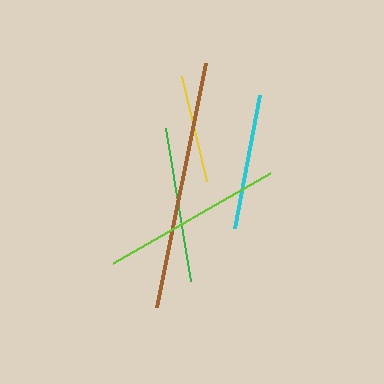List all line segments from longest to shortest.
From longest to shortest: brown, lime, green, cyan, yellow.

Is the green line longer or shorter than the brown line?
The brown line is longer than the green line.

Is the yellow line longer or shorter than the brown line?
The brown line is longer than the yellow line.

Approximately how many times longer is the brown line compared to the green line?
The brown line is approximately 1.6 times the length of the green line.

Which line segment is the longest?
The brown line is the longest at approximately 249 pixels.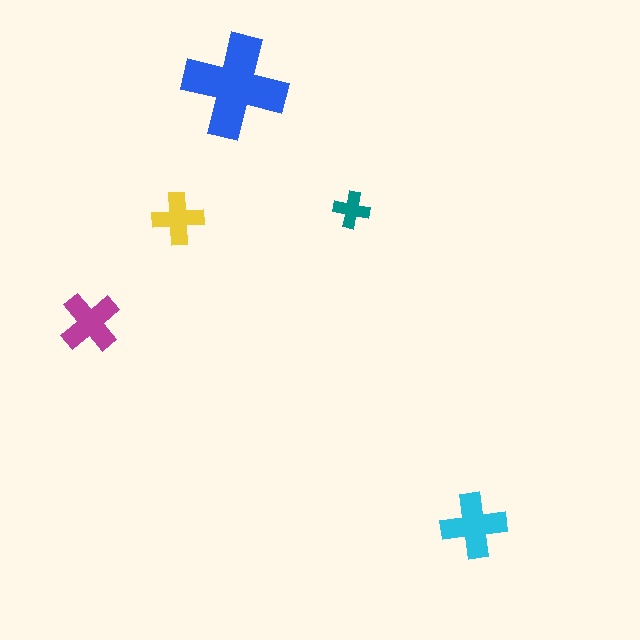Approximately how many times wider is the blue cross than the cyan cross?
About 1.5 times wider.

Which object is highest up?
The blue cross is topmost.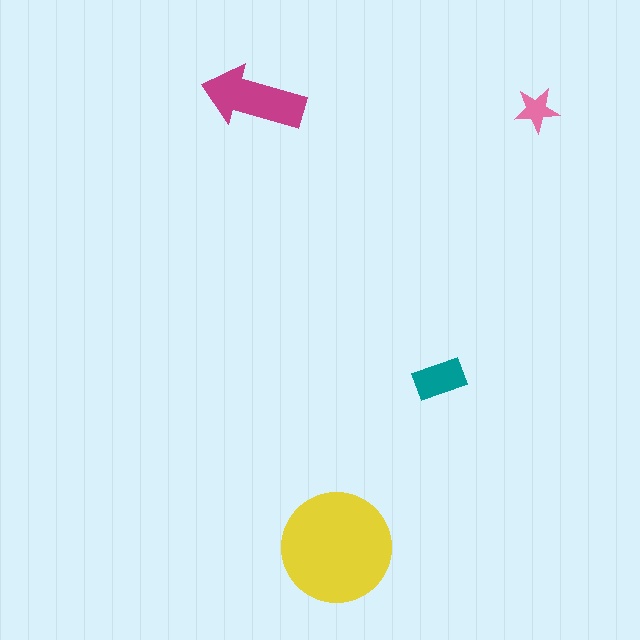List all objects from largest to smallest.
The yellow circle, the magenta arrow, the teal rectangle, the pink star.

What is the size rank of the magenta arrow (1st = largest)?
2nd.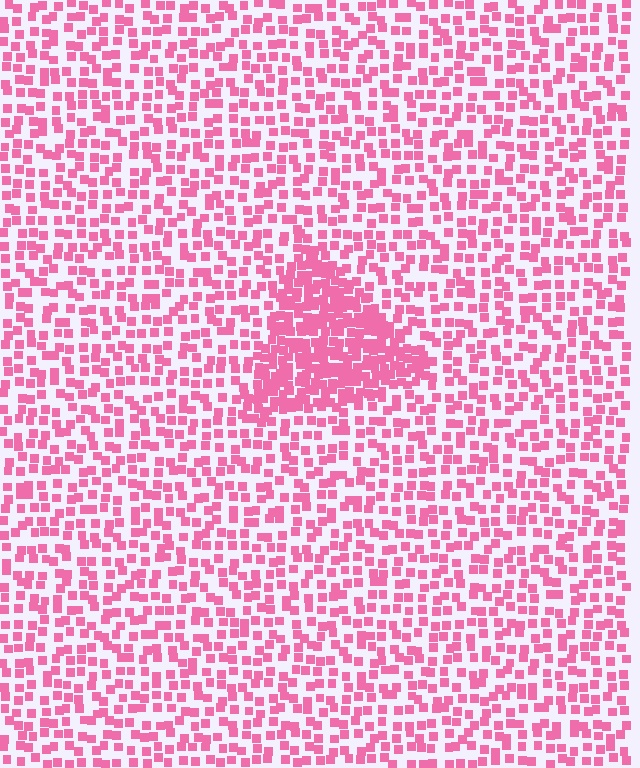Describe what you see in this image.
The image contains small pink elements arranged at two different densities. A triangle-shaped region is visible where the elements are more densely packed than the surrounding area.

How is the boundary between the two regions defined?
The boundary is defined by a change in element density (approximately 2.2x ratio). All elements are the same color, size, and shape.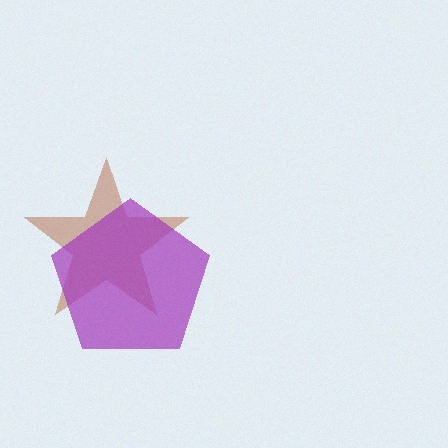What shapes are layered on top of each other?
The layered shapes are: a brown star, a purple pentagon.